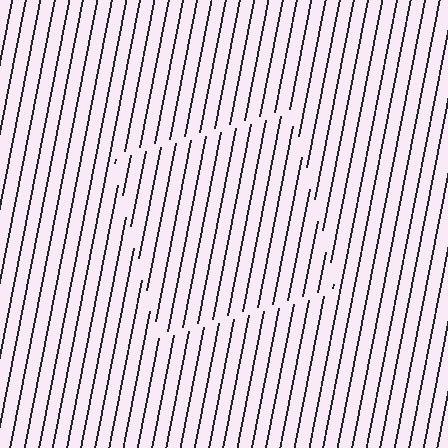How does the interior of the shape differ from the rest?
The interior of the shape contains the same grating, shifted by half a period — the contour is defined by the phase discontinuity where line-ends from the inner and outer gratings abut.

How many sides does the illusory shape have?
4 sides — the line-ends trace a square.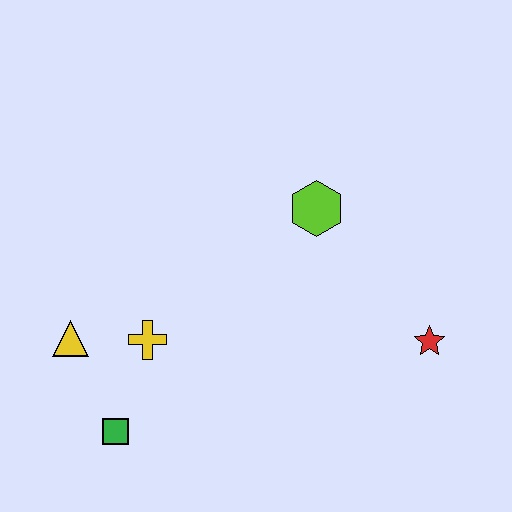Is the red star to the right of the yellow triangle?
Yes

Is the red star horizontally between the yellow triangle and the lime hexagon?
No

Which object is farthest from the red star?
The yellow triangle is farthest from the red star.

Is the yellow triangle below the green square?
No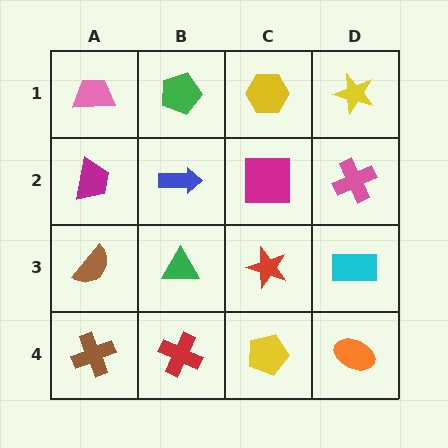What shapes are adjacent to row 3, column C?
A magenta square (row 2, column C), a yellow pentagon (row 4, column C), a green triangle (row 3, column B), a cyan rectangle (row 3, column D).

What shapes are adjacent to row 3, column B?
A blue arrow (row 2, column B), a red cross (row 4, column B), a brown semicircle (row 3, column A), a red star (row 3, column C).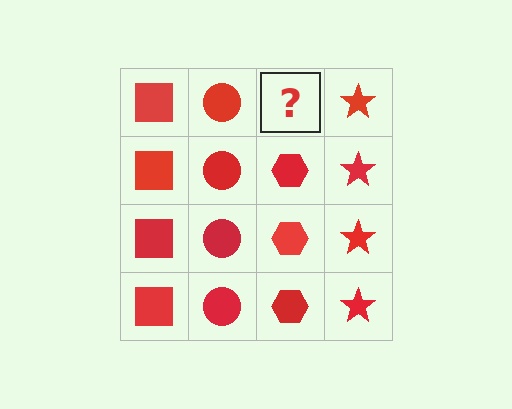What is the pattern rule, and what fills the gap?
The rule is that each column has a consistent shape. The gap should be filled with a red hexagon.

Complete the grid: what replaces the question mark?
The question mark should be replaced with a red hexagon.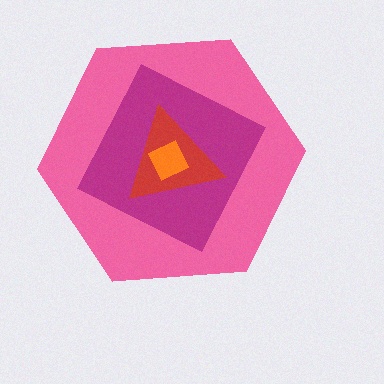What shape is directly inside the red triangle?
The orange square.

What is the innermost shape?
The orange square.